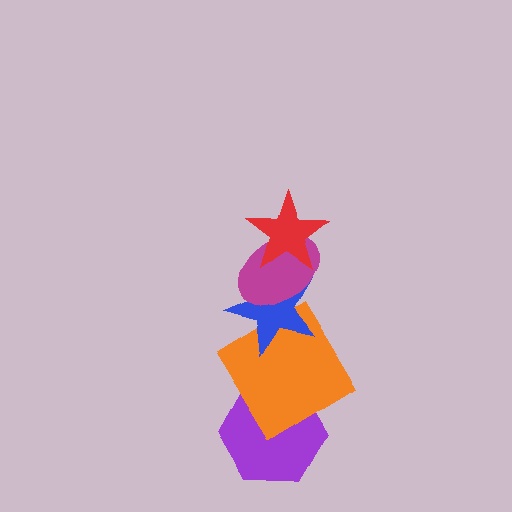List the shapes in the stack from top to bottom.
From top to bottom: the red star, the magenta ellipse, the blue star, the orange diamond, the purple hexagon.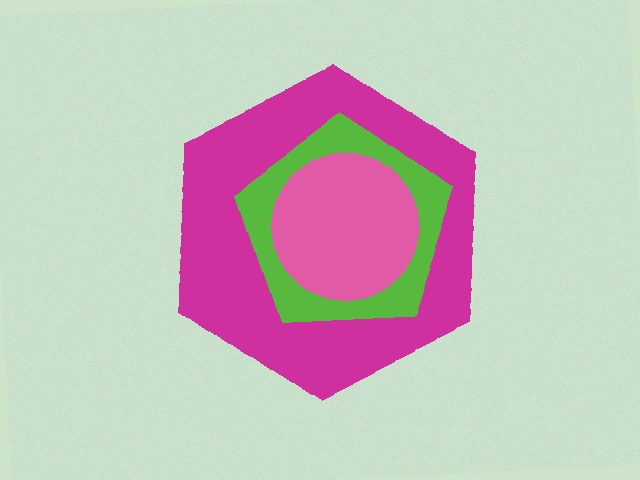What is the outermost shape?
The magenta hexagon.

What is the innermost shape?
The pink circle.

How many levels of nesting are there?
3.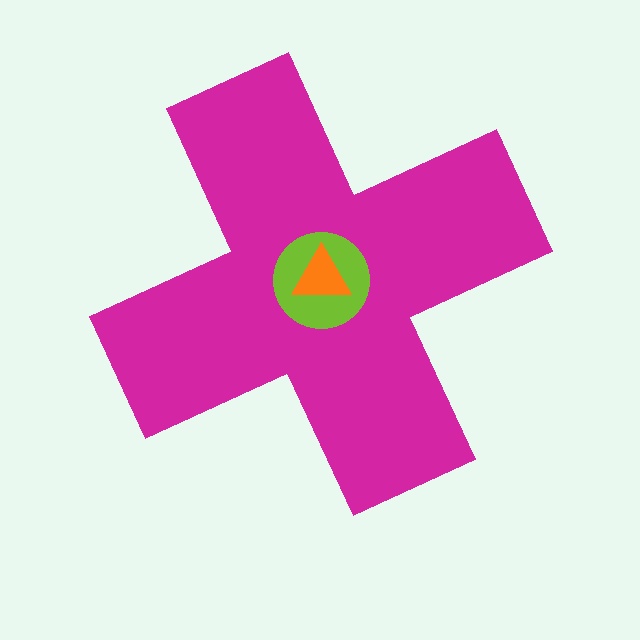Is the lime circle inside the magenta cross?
Yes.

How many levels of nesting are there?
3.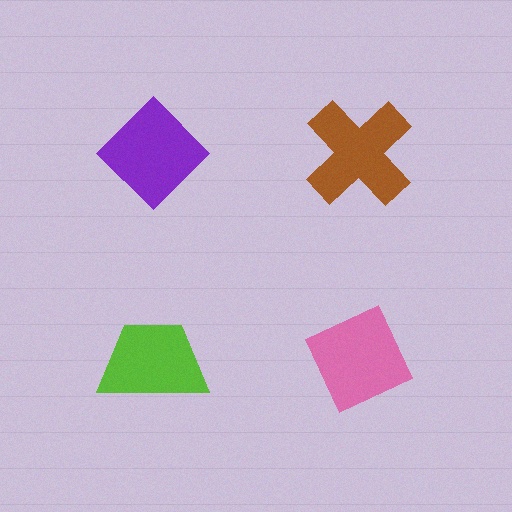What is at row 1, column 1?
A purple diamond.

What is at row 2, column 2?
A pink diamond.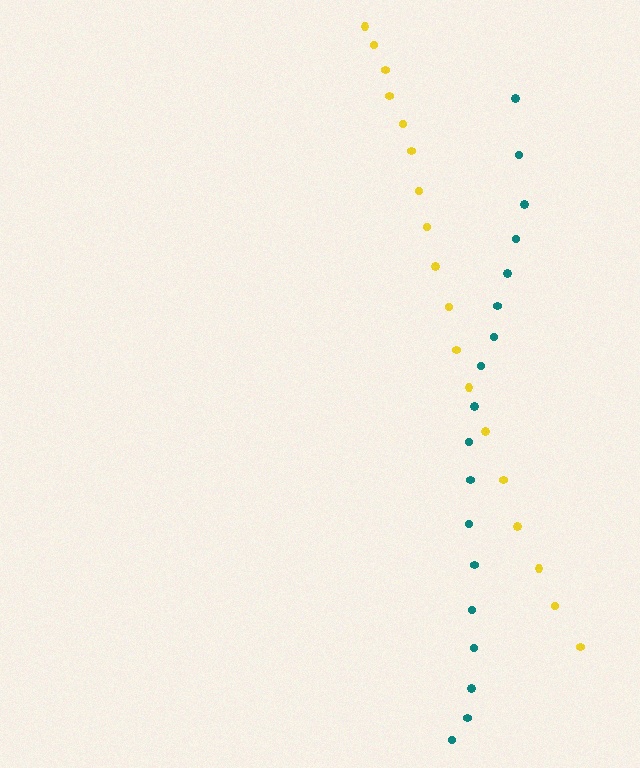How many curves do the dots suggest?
There are 2 distinct paths.